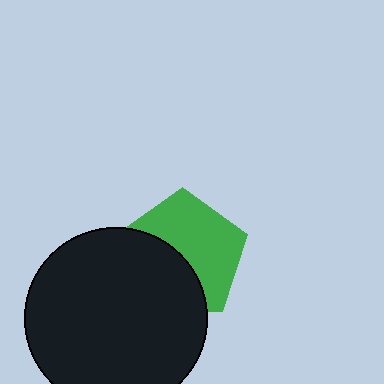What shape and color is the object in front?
The object in front is a black circle.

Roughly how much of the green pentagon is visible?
About half of it is visible (roughly 56%).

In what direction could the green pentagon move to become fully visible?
The green pentagon could move toward the upper-right. That would shift it out from behind the black circle entirely.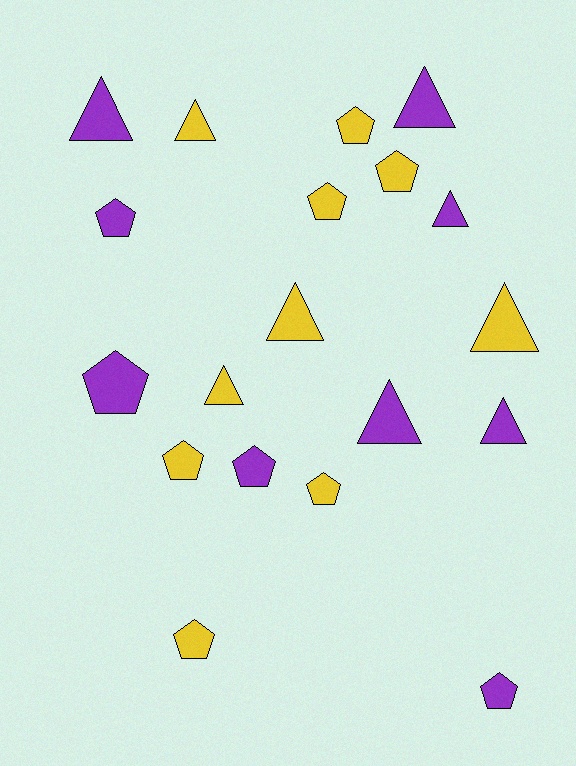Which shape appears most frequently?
Pentagon, with 10 objects.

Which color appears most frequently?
Yellow, with 10 objects.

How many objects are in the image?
There are 19 objects.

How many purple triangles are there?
There are 5 purple triangles.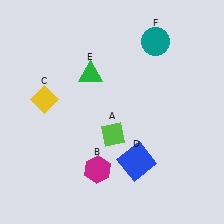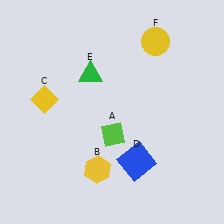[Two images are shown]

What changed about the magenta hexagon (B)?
In Image 1, B is magenta. In Image 2, it changed to yellow.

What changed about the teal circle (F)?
In Image 1, F is teal. In Image 2, it changed to yellow.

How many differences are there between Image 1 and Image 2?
There are 2 differences between the two images.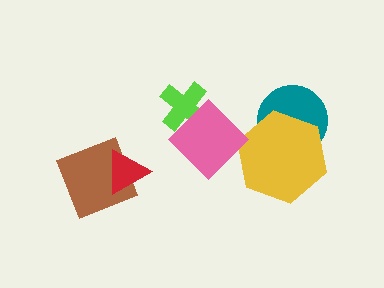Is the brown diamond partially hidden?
Yes, it is partially covered by another shape.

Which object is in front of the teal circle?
The yellow hexagon is in front of the teal circle.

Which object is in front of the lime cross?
The pink diamond is in front of the lime cross.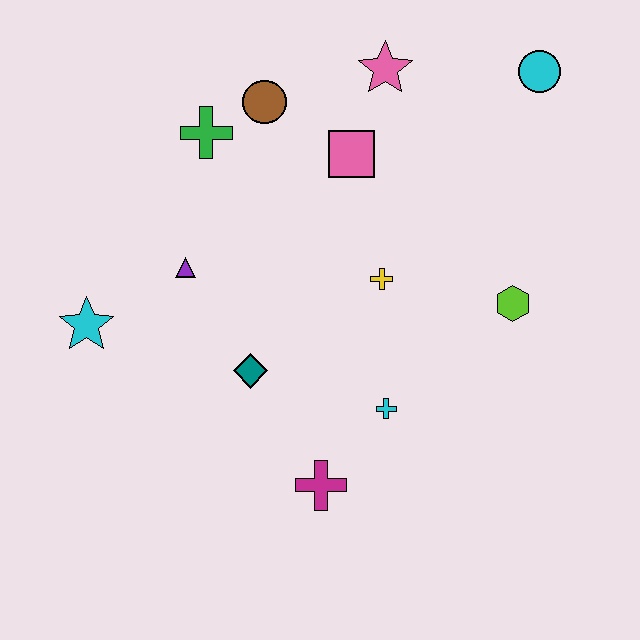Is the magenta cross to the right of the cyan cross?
No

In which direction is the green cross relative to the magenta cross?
The green cross is above the magenta cross.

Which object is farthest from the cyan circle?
The cyan star is farthest from the cyan circle.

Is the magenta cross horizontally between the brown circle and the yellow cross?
Yes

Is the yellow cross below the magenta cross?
No